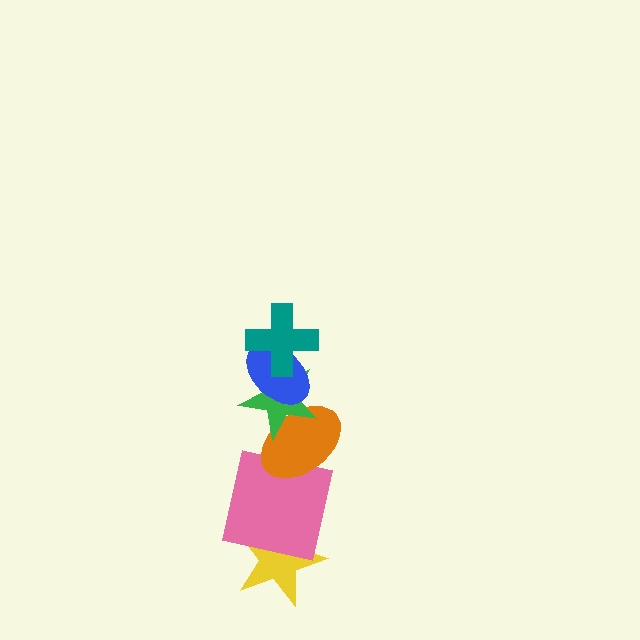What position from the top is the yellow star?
The yellow star is 6th from the top.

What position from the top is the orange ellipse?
The orange ellipse is 4th from the top.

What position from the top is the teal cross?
The teal cross is 1st from the top.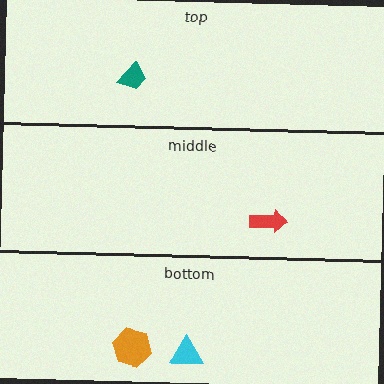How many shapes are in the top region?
1.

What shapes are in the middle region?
The red arrow.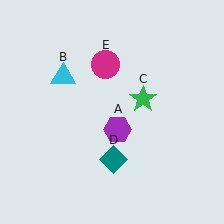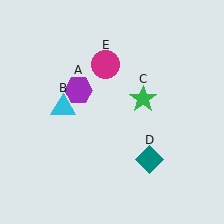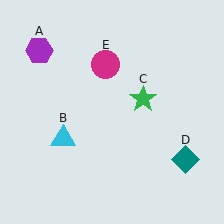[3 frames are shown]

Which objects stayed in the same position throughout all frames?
Green star (object C) and magenta circle (object E) remained stationary.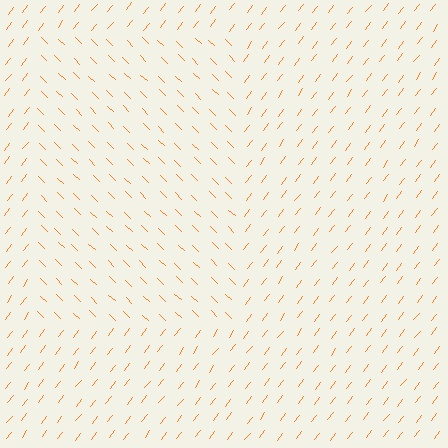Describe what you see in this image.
The image is filled with small orange line segments. A rectangle region in the image has lines oriented differently from the surrounding lines, creating a visible texture boundary.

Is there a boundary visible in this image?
Yes, there is a texture boundary formed by a change in line orientation.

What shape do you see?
I see a rectangle.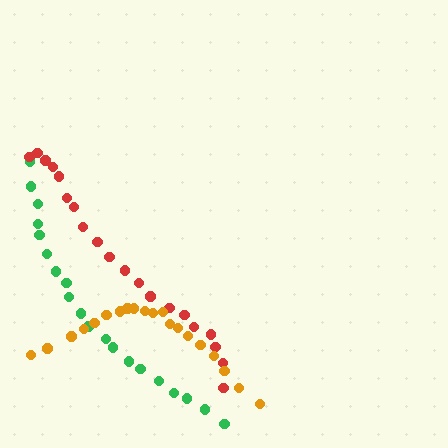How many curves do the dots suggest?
There are 3 distinct paths.